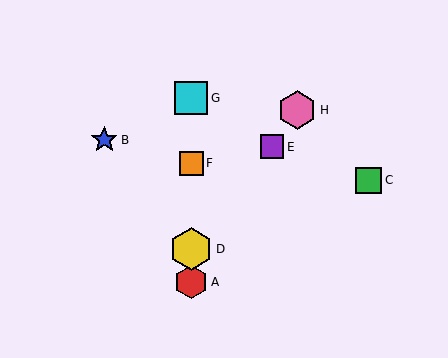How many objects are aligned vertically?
4 objects (A, D, F, G) are aligned vertically.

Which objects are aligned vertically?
Objects A, D, F, G are aligned vertically.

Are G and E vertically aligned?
No, G is at x≈191 and E is at x≈272.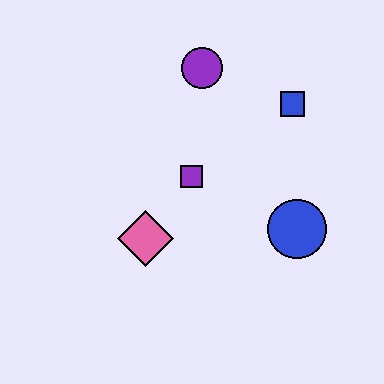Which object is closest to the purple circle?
The blue square is closest to the purple circle.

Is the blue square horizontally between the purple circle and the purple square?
No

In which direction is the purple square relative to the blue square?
The purple square is to the left of the blue square.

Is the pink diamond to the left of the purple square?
Yes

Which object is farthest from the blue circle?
The purple circle is farthest from the blue circle.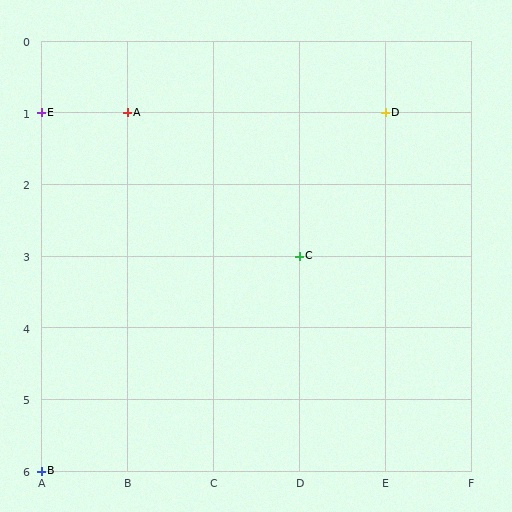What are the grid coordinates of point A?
Point A is at grid coordinates (B, 1).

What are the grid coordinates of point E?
Point E is at grid coordinates (A, 1).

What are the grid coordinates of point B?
Point B is at grid coordinates (A, 6).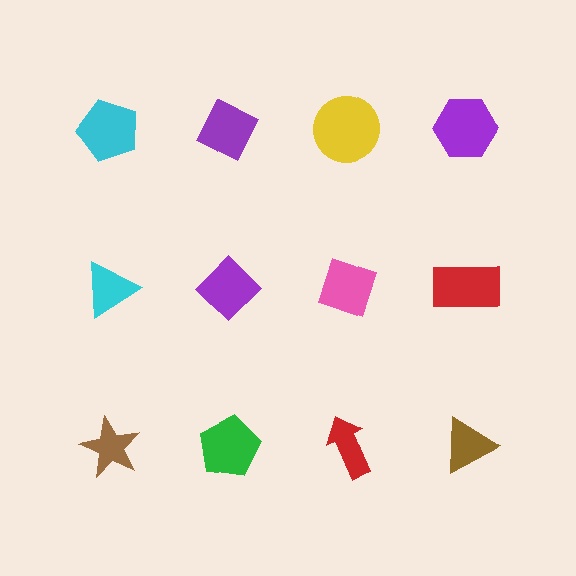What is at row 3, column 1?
A brown star.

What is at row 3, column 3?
A red arrow.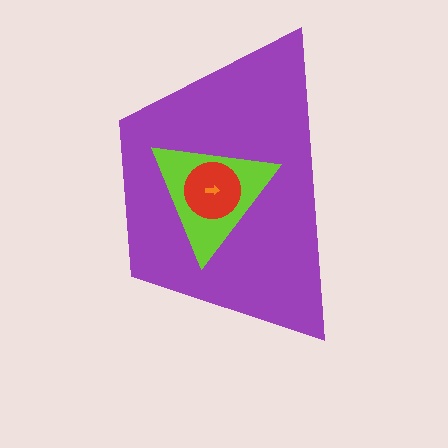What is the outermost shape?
The purple trapezoid.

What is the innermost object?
The orange arrow.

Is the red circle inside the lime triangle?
Yes.